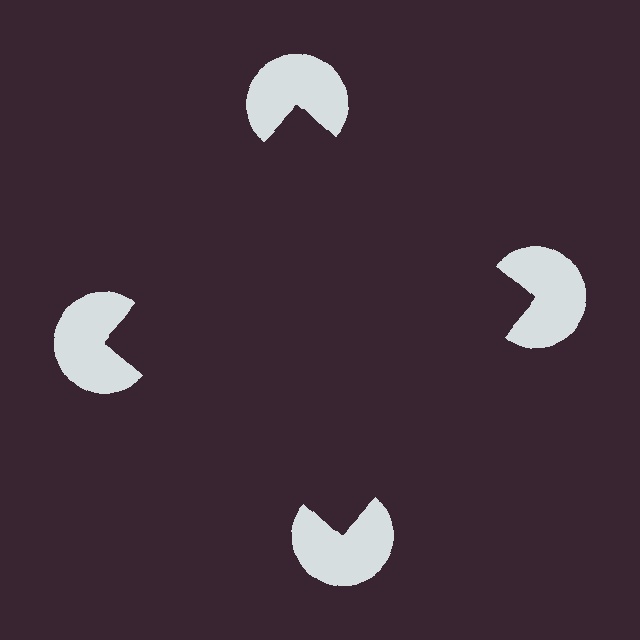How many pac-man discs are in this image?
There are 4 — one at each vertex of the illusory square.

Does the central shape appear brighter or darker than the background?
It typically appears slightly darker than the background, even though no actual brightness change is drawn.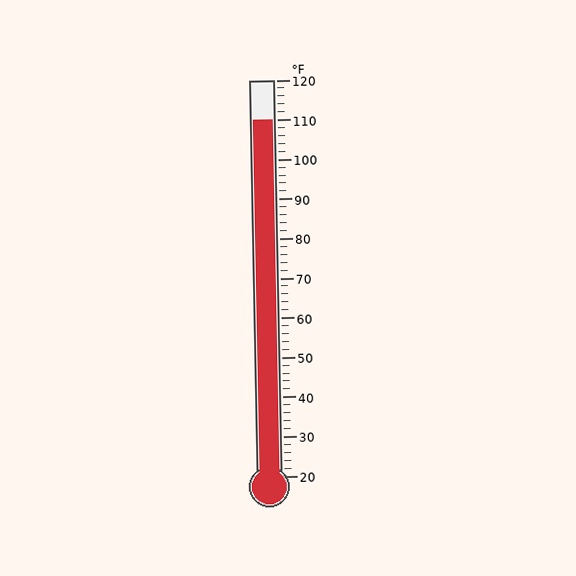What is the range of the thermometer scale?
The thermometer scale ranges from 20°F to 120°F.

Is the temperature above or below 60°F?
The temperature is above 60°F.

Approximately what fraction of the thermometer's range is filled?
The thermometer is filled to approximately 90% of its range.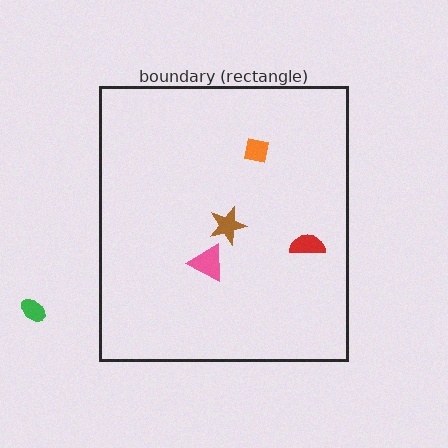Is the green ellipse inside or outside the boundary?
Outside.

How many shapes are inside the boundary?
4 inside, 1 outside.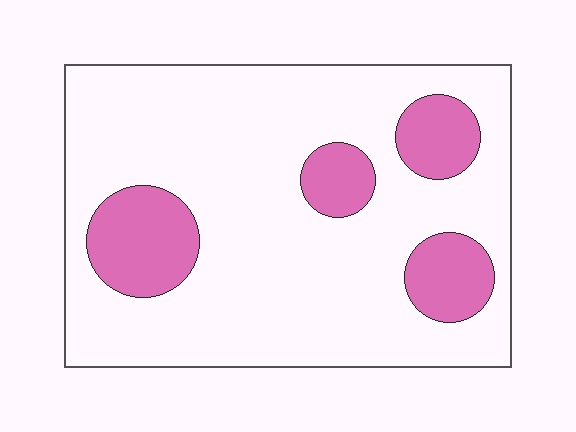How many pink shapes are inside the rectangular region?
4.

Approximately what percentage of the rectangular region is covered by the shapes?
Approximately 20%.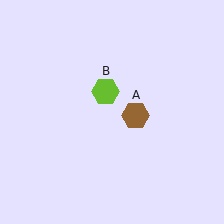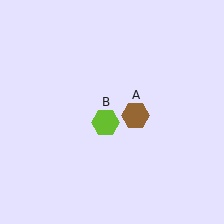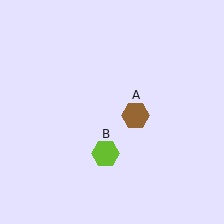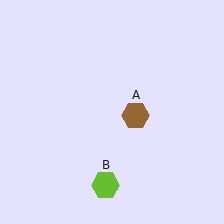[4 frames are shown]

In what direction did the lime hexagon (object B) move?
The lime hexagon (object B) moved down.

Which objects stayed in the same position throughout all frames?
Brown hexagon (object A) remained stationary.